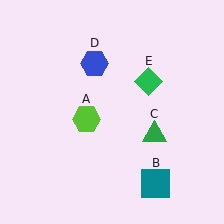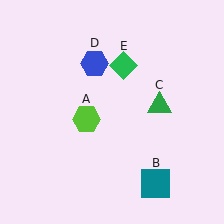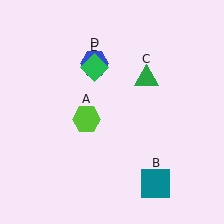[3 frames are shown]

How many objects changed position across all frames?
2 objects changed position: green triangle (object C), green diamond (object E).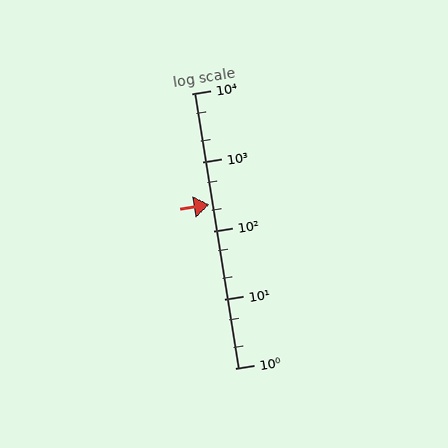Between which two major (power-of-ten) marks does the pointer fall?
The pointer is between 100 and 1000.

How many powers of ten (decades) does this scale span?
The scale spans 4 decades, from 1 to 10000.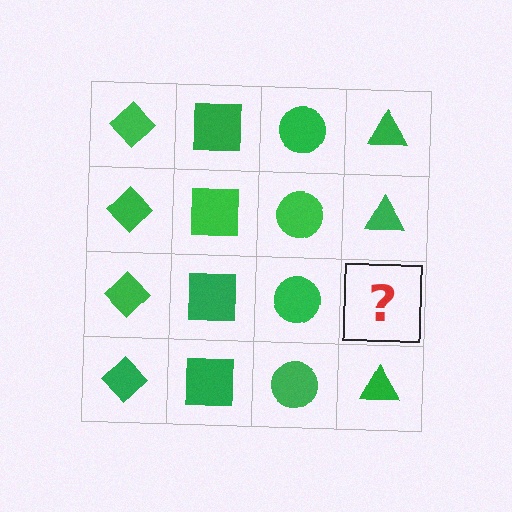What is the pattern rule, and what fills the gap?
The rule is that each column has a consistent shape. The gap should be filled with a green triangle.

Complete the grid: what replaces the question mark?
The question mark should be replaced with a green triangle.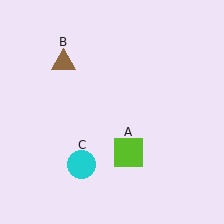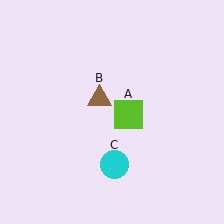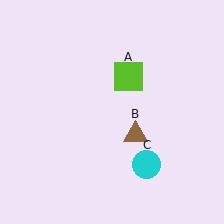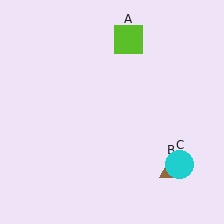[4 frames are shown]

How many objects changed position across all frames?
3 objects changed position: lime square (object A), brown triangle (object B), cyan circle (object C).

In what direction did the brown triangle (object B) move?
The brown triangle (object B) moved down and to the right.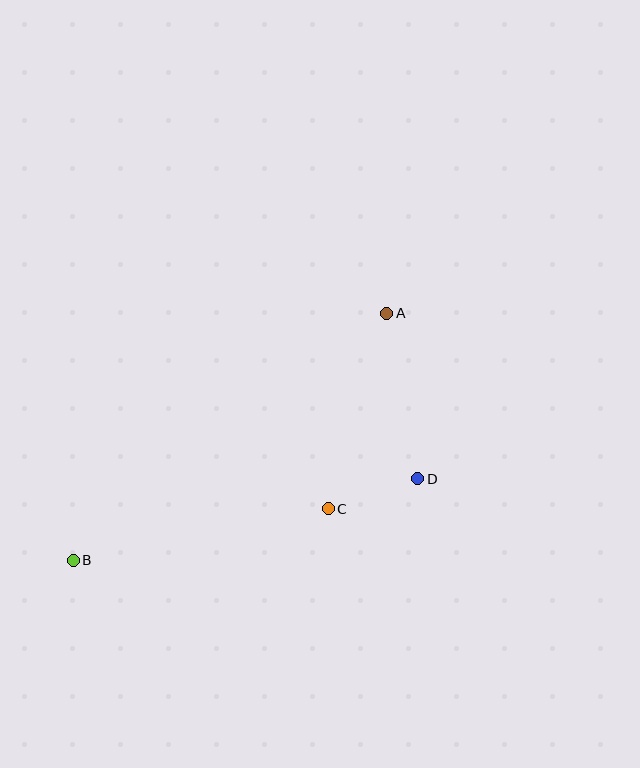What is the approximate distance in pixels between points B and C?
The distance between B and C is approximately 260 pixels.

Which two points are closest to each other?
Points C and D are closest to each other.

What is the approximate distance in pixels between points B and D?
The distance between B and D is approximately 354 pixels.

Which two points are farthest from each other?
Points A and B are farthest from each other.